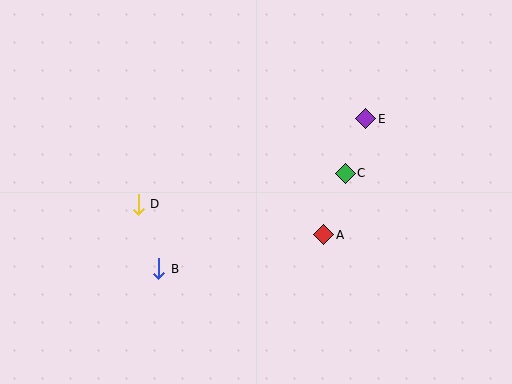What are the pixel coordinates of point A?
Point A is at (324, 235).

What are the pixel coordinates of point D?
Point D is at (138, 204).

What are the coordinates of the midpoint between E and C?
The midpoint between E and C is at (356, 146).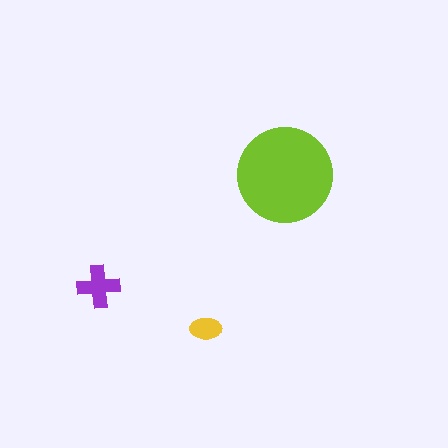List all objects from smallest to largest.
The yellow ellipse, the purple cross, the lime circle.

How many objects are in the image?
There are 3 objects in the image.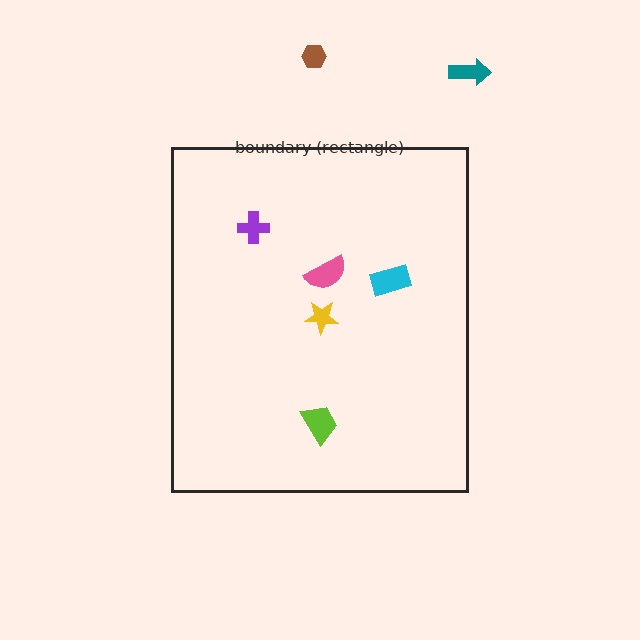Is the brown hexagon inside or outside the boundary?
Outside.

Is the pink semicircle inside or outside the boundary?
Inside.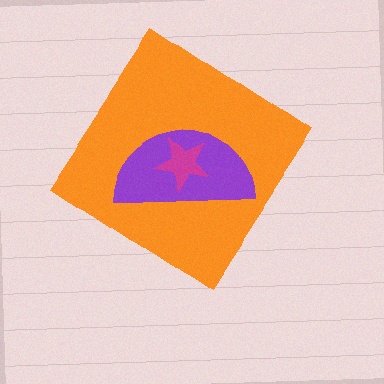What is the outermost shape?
The orange diamond.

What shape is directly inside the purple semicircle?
The magenta star.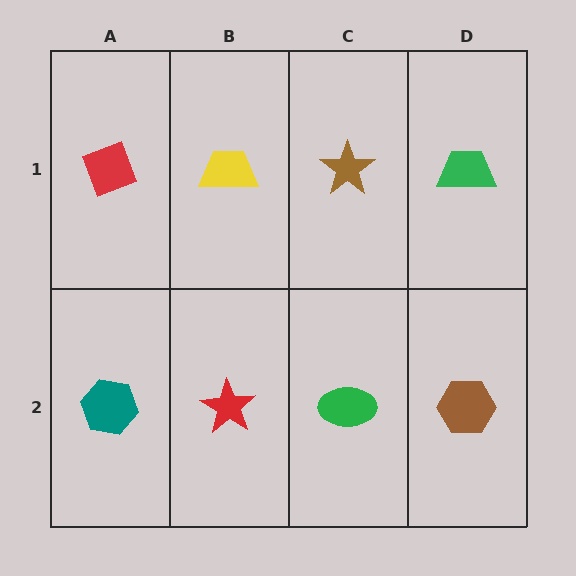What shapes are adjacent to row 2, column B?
A yellow trapezoid (row 1, column B), a teal hexagon (row 2, column A), a green ellipse (row 2, column C).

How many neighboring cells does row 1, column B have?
3.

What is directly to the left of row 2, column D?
A green ellipse.